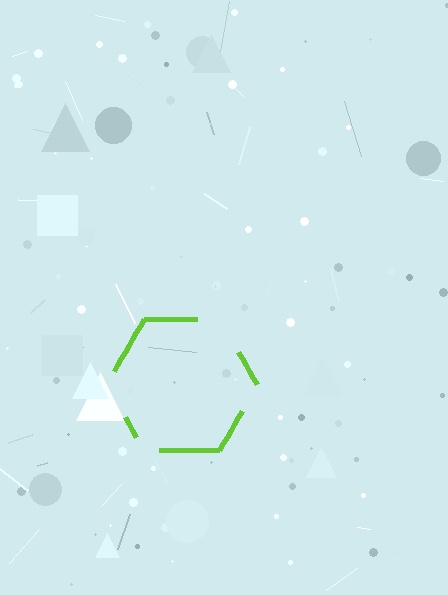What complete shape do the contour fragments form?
The contour fragments form a hexagon.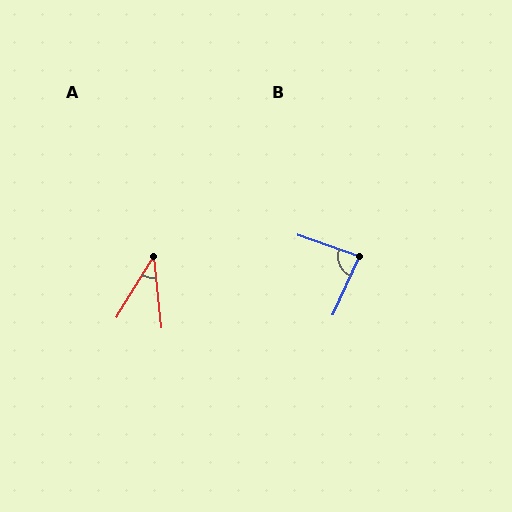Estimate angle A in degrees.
Approximately 37 degrees.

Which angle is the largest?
B, at approximately 85 degrees.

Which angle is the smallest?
A, at approximately 37 degrees.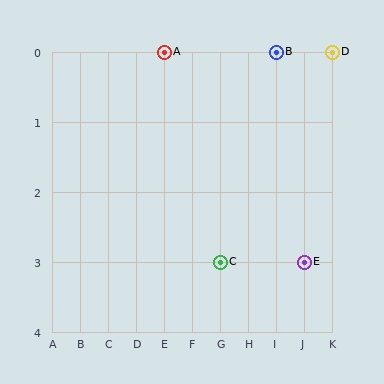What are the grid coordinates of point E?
Point E is at grid coordinates (J, 3).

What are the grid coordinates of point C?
Point C is at grid coordinates (G, 3).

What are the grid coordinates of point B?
Point B is at grid coordinates (I, 0).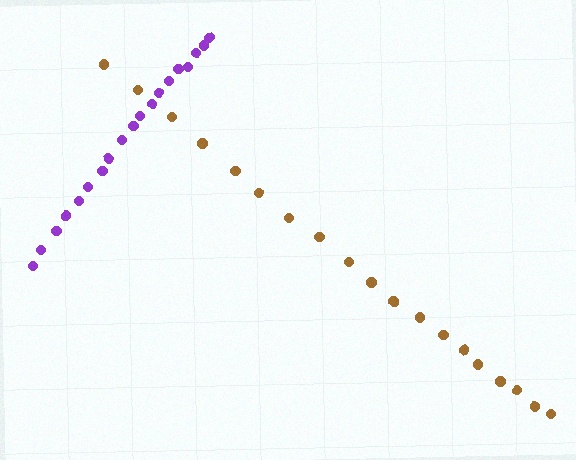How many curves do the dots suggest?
There are 2 distinct paths.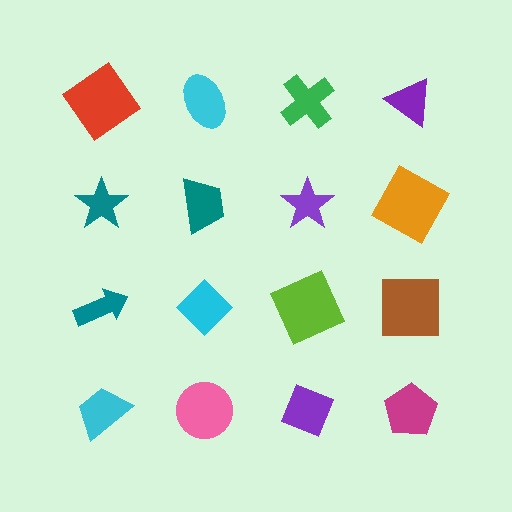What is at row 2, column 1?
A teal star.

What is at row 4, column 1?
A cyan trapezoid.